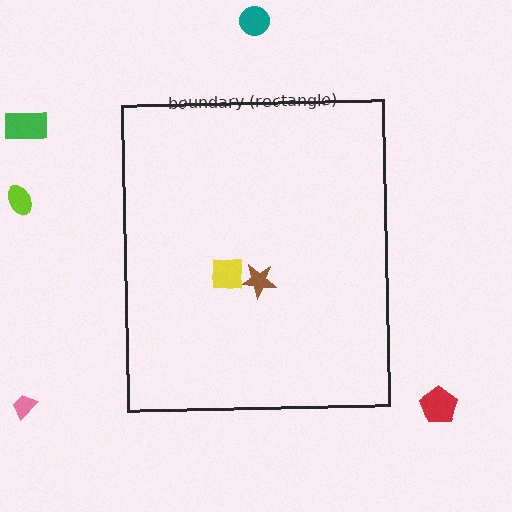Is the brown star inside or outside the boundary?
Inside.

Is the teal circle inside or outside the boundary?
Outside.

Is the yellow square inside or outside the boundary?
Inside.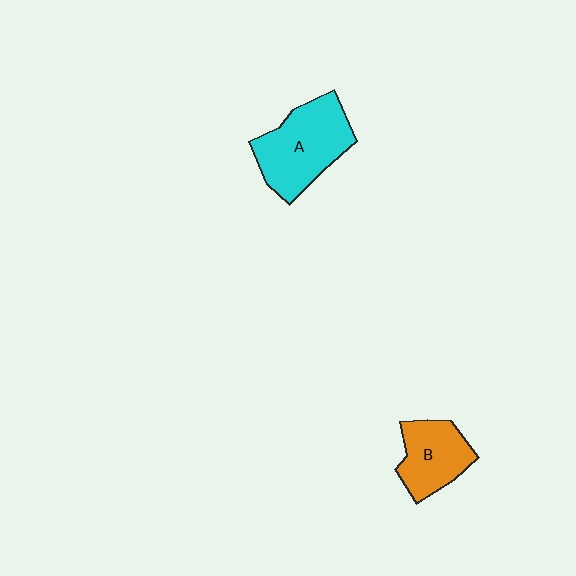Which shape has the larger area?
Shape A (cyan).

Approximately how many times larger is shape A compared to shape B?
Approximately 1.5 times.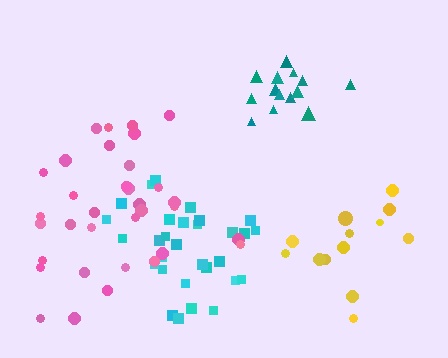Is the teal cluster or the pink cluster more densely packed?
Teal.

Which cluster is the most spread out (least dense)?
Pink.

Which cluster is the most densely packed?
Teal.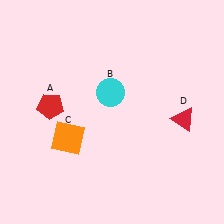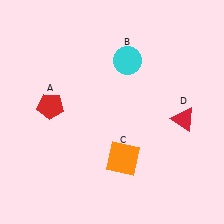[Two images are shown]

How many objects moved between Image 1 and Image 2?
2 objects moved between the two images.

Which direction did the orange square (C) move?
The orange square (C) moved right.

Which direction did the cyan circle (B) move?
The cyan circle (B) moved up.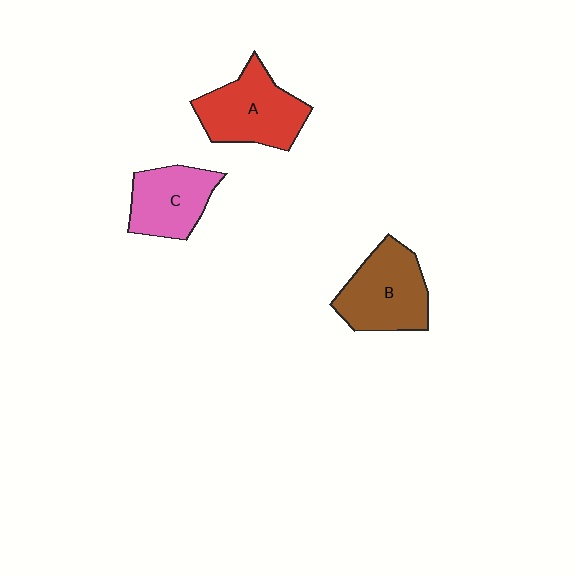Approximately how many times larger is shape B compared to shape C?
Approximately 1.2 times.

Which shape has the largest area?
Shape A (red).